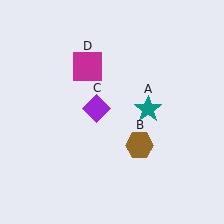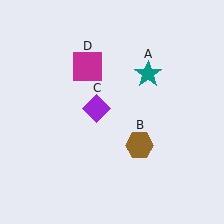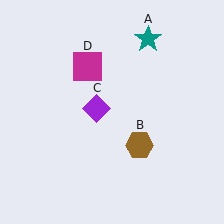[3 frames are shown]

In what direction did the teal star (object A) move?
The teal star (object A) moved up.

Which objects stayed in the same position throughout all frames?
Brown hexagon (object B) and purple diamond (object C) and magenta square (object D) remained stationary.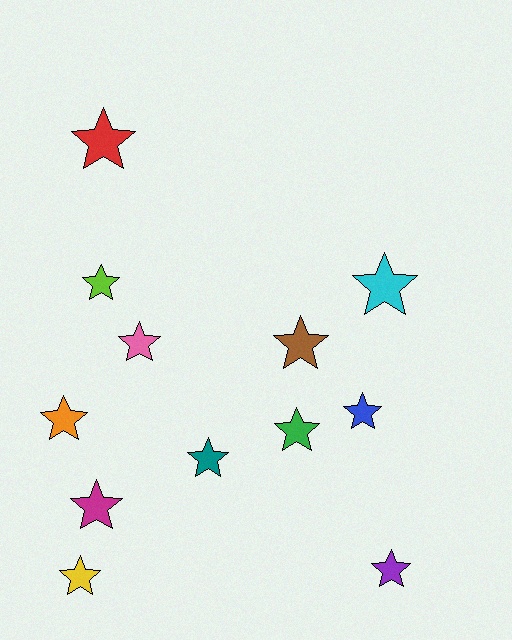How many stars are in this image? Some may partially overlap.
There are 12 stars.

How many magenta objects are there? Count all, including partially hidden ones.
There is 1 magenta object.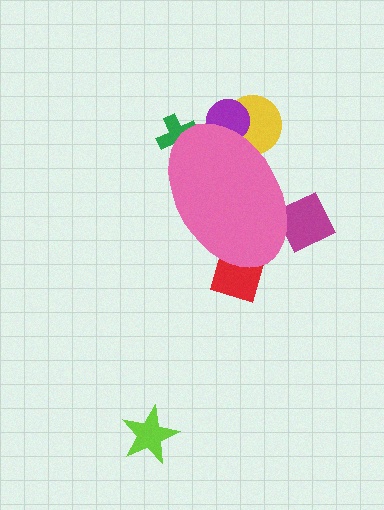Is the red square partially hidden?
Yes, the red square is partially hidden behind the pink ellipse.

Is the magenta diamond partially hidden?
Yes, the magenta diamond is partially hidden behind the pink ellipse.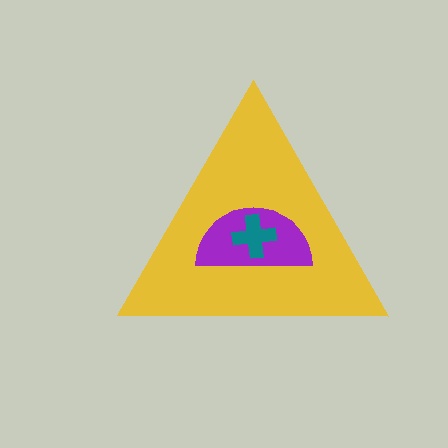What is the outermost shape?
The yellow triangle.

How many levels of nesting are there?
3.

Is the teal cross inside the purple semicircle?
Yes.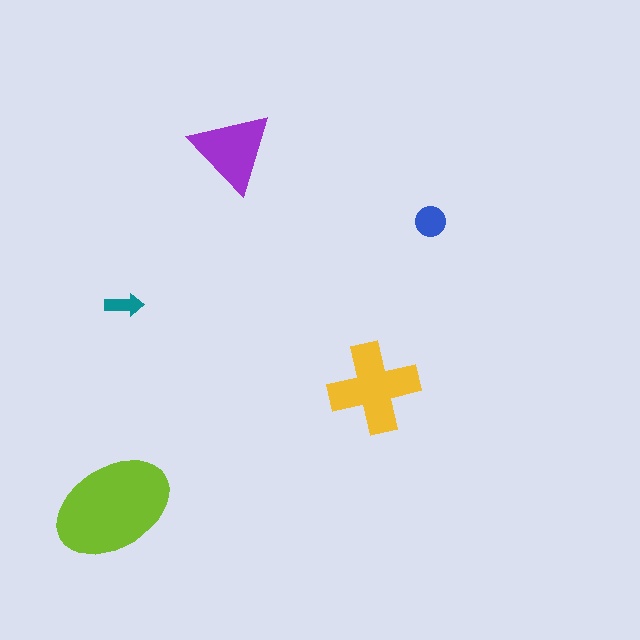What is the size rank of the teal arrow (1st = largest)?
5th.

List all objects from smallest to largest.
The teal arrow, the blue circle, the purple triangle, the yellow cross, the lime ellipse.